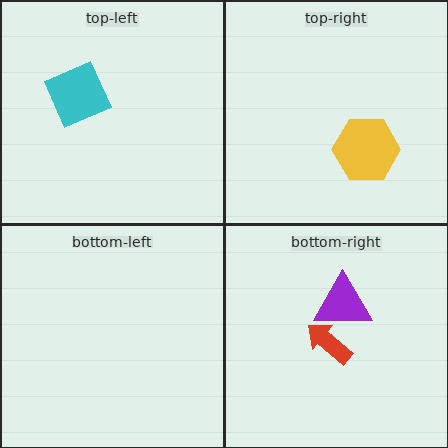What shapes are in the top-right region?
The yellow hexagon.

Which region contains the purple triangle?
The bottom-right region.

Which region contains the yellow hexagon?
The top-right region.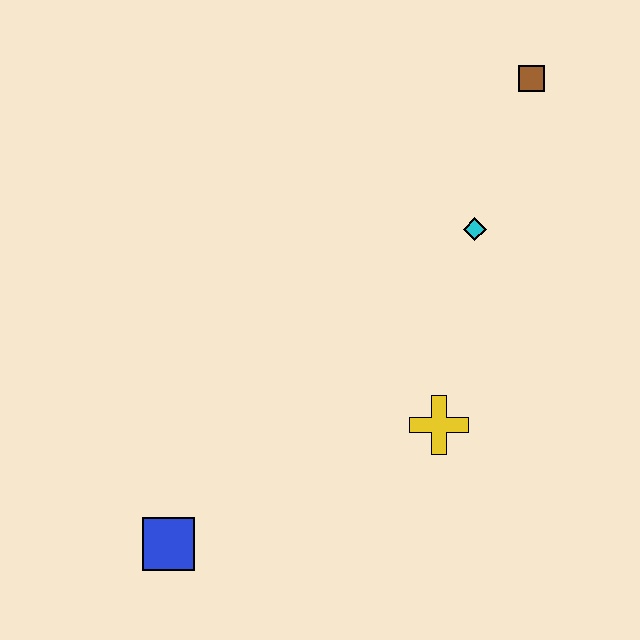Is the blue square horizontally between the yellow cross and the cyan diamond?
No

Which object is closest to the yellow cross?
The cyan diamond is closest to the yellow cross.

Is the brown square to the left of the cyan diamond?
No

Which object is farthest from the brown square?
The blue square is farthest from the brown square.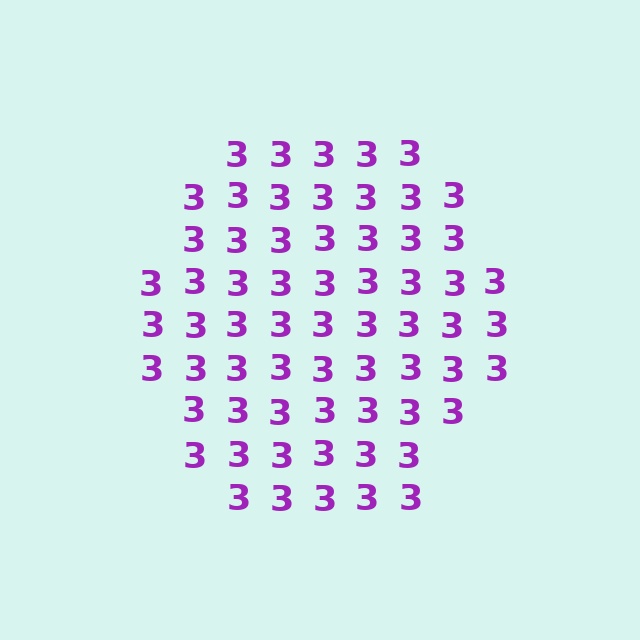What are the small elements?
The small elements are digit 3's.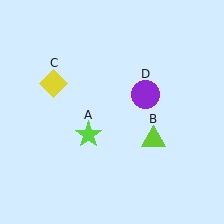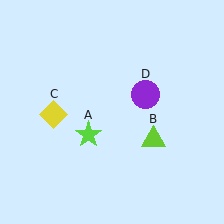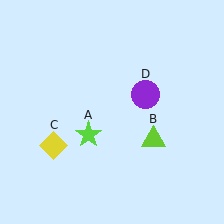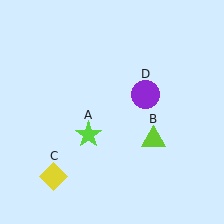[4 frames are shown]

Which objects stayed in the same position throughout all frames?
Lime star (object A) and lime triangle (object B) and purple circle (object D) remained stationary.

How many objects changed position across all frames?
1 object changed position: yellow diamond (object C).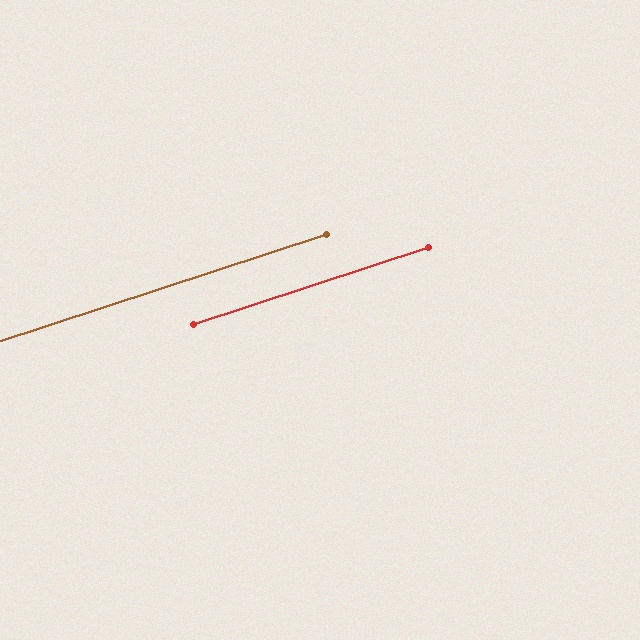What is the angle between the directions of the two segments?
Approximately 0 degrees.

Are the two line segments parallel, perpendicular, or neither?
Parallel — their directions differ by only 0.1°.